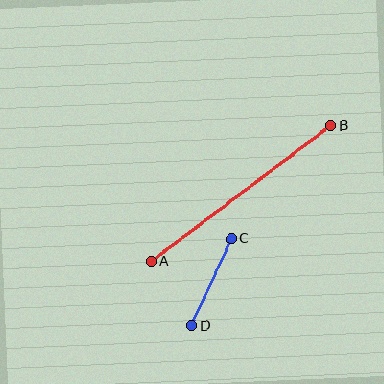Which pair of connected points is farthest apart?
Points A and B are farthest apart.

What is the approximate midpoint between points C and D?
The midpoint is at approximately (212, 282) pixels.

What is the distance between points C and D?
The distance is approximately 96 pixels.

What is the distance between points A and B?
The distance is approximately 225 pixels.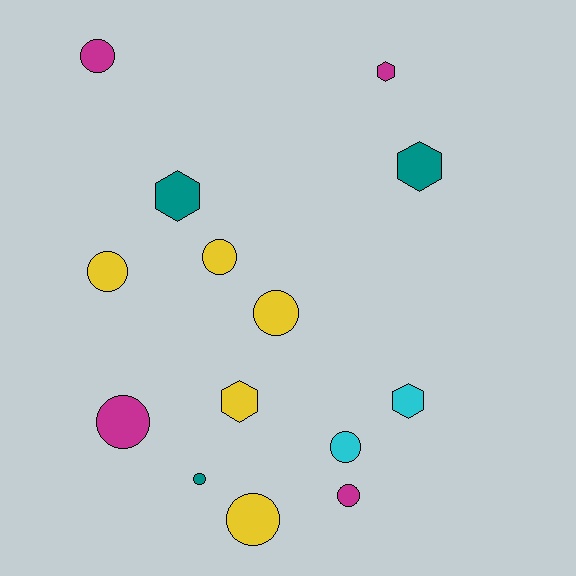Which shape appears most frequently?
Circle, with 9 objects.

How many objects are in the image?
There are 14 objects.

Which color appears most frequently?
Yellow, with 5 objects.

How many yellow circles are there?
There are 4 yellow circles.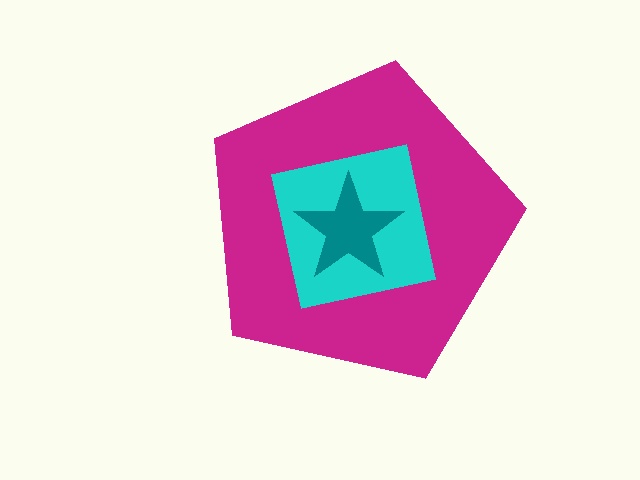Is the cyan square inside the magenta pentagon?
Yes.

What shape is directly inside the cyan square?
The teal star.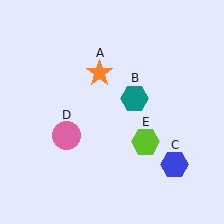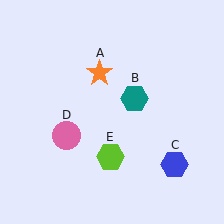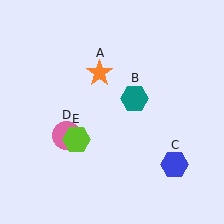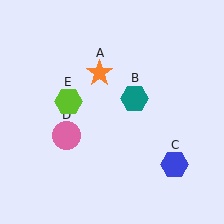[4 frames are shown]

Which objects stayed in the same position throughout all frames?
Orange star (object A) and teal hexagon (object B) and blue hexagon (object C) and pink circle (object D) remained stationary.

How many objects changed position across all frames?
1 object changed position: lime hexagon (object E).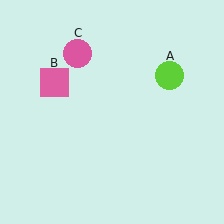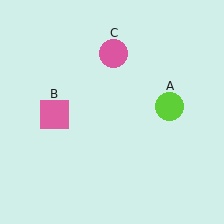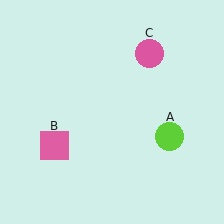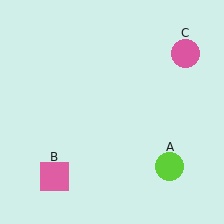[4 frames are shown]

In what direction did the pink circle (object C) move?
The pink circle (object C) moved right.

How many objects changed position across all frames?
3 objects changed position: lime circle (object A), pink square (object B), pink circle (object C).